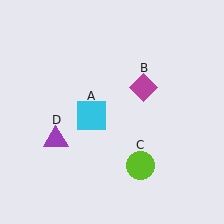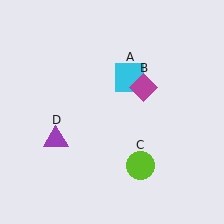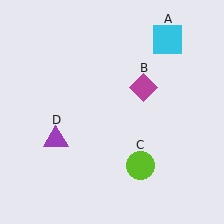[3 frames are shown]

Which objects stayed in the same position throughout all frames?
Magenta diamond (object B) and lime circle (object C) and purple triangle (object D) remained stationary.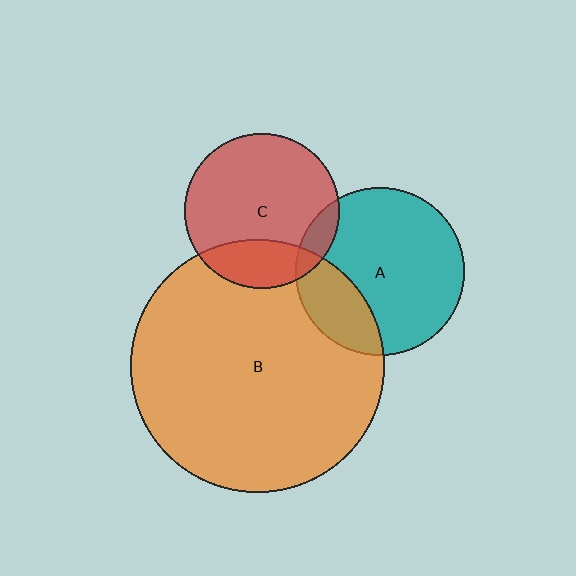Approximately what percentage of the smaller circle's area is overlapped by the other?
Approximately 25%.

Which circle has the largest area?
Circle B (orange).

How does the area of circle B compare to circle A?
Approximately 2.3 times.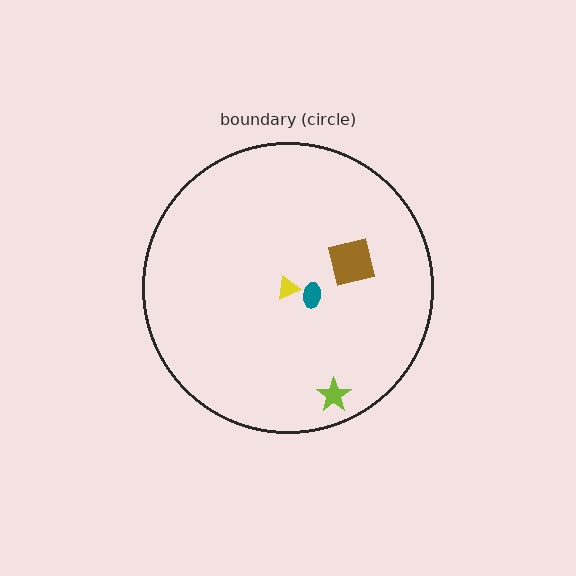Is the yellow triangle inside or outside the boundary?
Inside.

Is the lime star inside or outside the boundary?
Inside.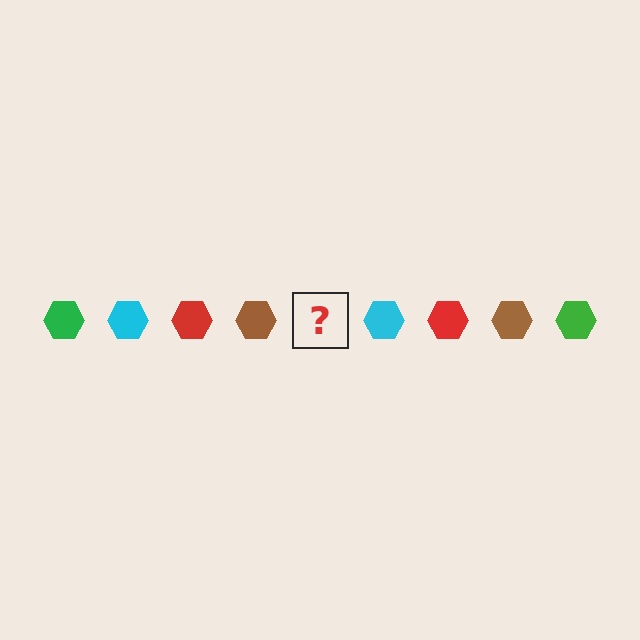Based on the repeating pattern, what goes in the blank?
The blank should be a green hexagon.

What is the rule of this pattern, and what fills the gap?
The rule is that the pattern cycles through green, cyan, red, brown hexagons. The gap should be filled with a green hexagon.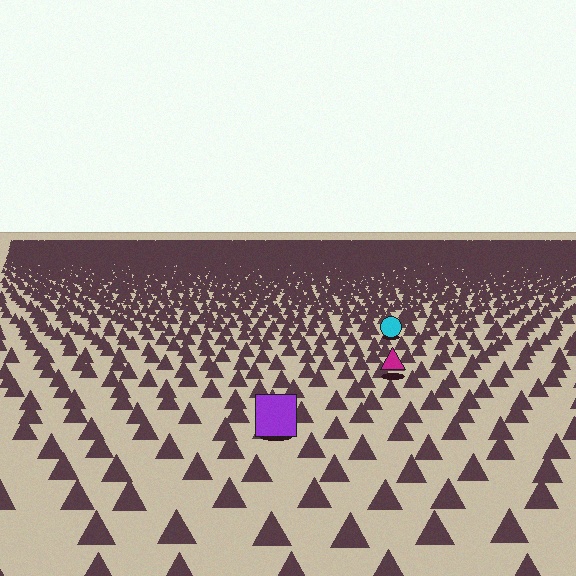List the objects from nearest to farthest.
From nearest to farthest: the purple square, the magenta triangle, the cyan circle.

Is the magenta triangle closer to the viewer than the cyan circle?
Yes. The magenta triangle is closer — you can tell from the texture gradient: the ground texture is coarser near it.